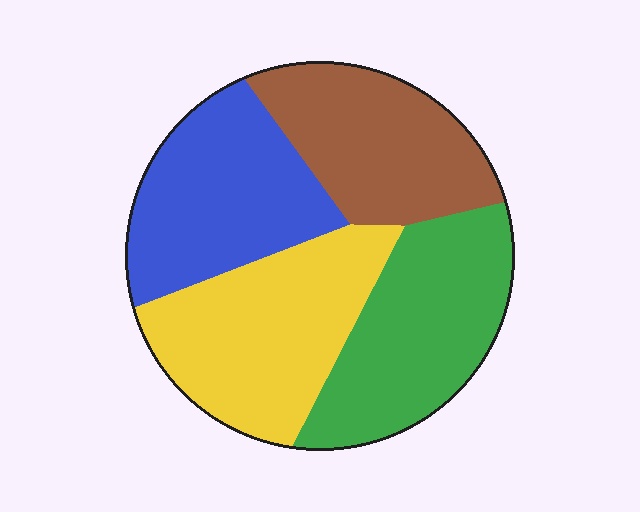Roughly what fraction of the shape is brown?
Brown covers around 20% of the shape.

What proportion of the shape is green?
Green covers 26% of the shape.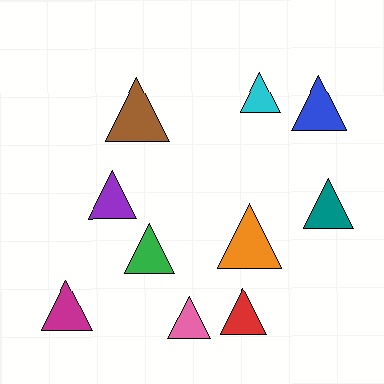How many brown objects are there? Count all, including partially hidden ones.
There is 1 brown object.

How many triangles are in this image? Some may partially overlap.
There are 10 triangles.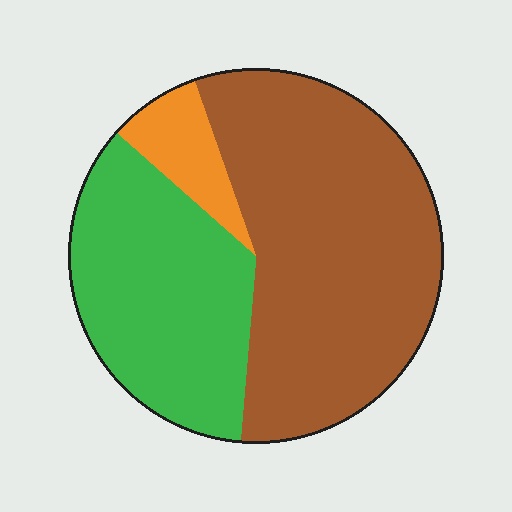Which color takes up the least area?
Orange, at roughly 10%.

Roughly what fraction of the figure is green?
Green takes up between a third and a half of the figure.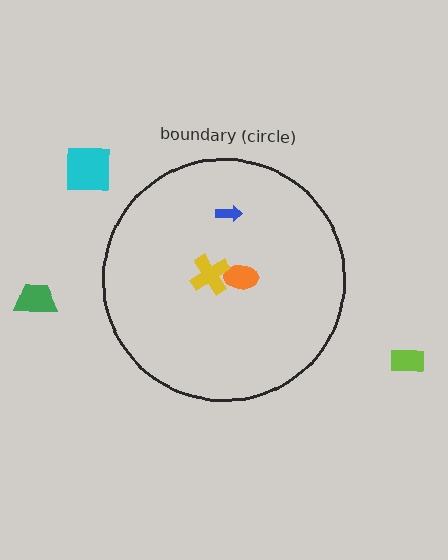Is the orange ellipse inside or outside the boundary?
Inside.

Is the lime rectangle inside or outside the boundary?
Outside.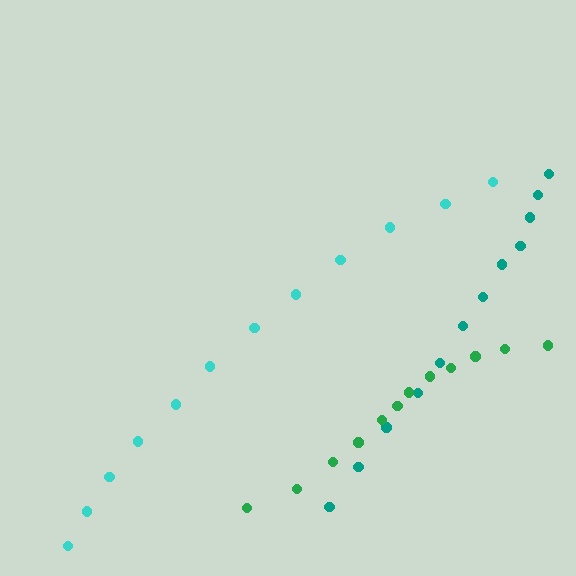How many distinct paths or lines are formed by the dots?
There are 3 distinct paths.